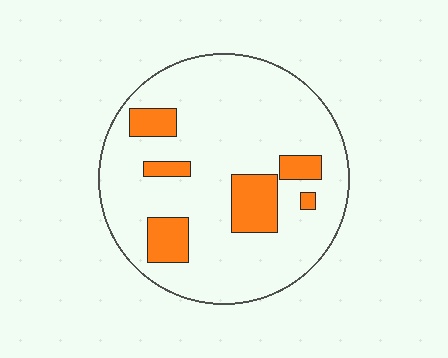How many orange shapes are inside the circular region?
6.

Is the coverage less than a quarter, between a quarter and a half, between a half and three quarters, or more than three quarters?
Less than a quarter.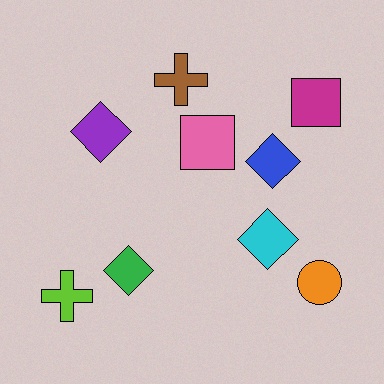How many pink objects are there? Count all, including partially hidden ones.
There is 1 pink object.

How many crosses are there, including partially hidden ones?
There are 2 crosses.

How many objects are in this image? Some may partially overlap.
There are 9 objects.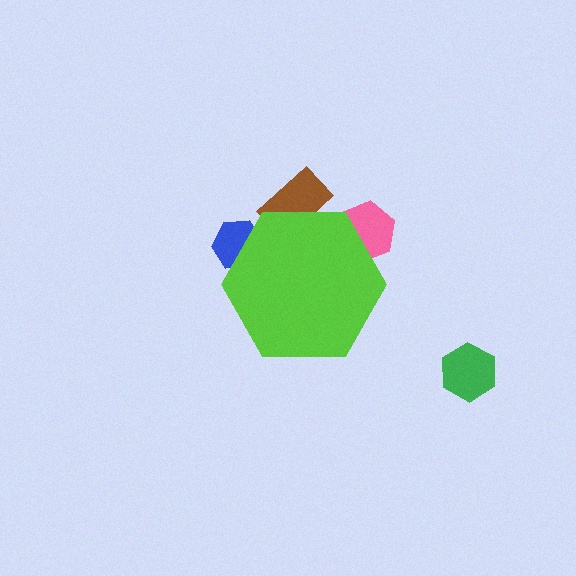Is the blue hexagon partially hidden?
Yes, the blue hexagon is partially hidden behind the lime hexagon.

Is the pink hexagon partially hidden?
Yes, the pink hexagon is partially hidden behind the lime hexagon.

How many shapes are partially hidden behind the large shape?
3 shapes are partially hidden.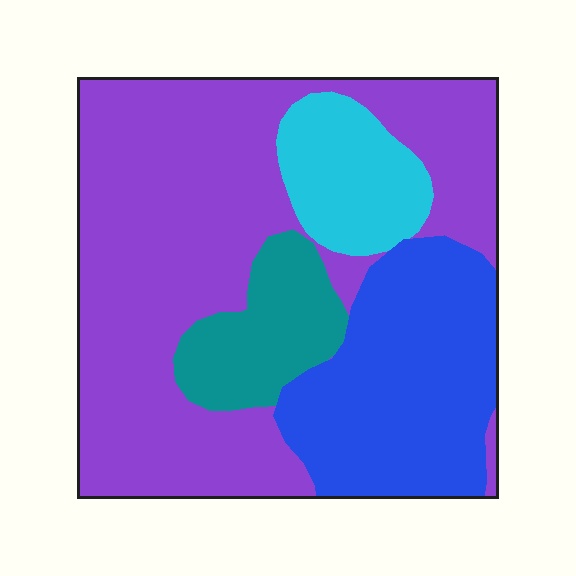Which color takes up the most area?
Purple, at roughly 55%.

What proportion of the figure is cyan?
Cyan takes up less than a sixth of the figure.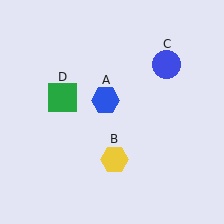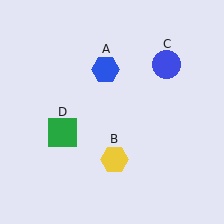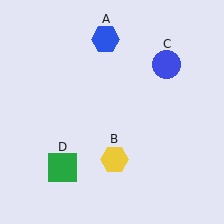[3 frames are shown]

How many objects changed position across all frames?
2 objects changed position: blue hexagon (object A), green square (object D).